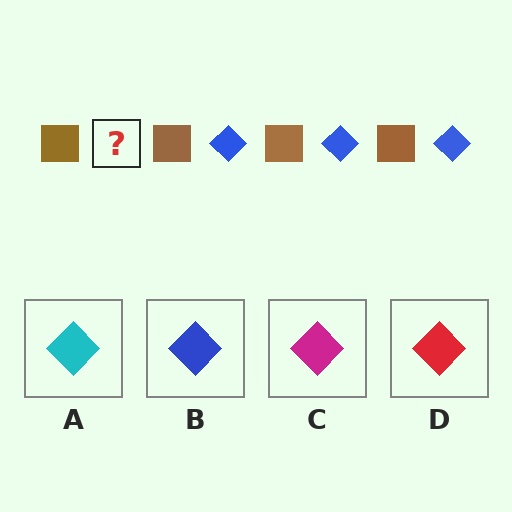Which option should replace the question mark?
Option B.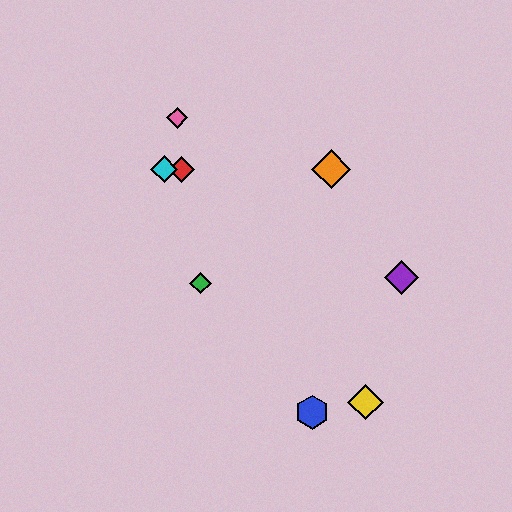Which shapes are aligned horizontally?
The red diamond, the orange diamond, the cyan diamond are aligned horizontally.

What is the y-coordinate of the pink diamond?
The pink diamond is at y≈118.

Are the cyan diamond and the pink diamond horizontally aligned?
No, the cyan diamond is at y≈169 and the pink diamond is at y≈118.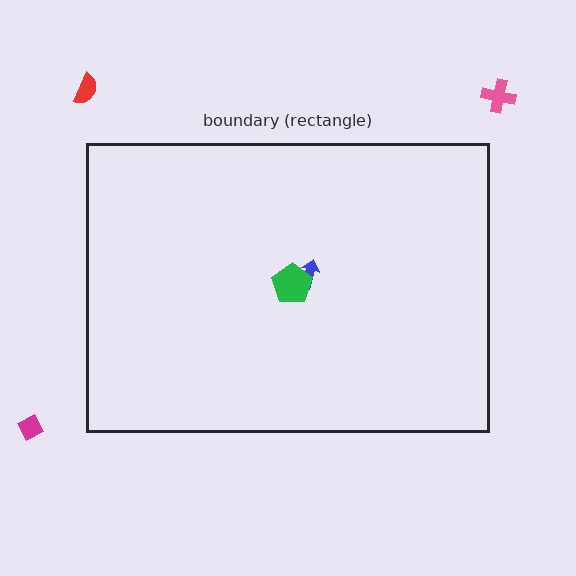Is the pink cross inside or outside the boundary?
Outside.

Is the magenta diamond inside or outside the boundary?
Outside.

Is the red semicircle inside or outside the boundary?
Outside.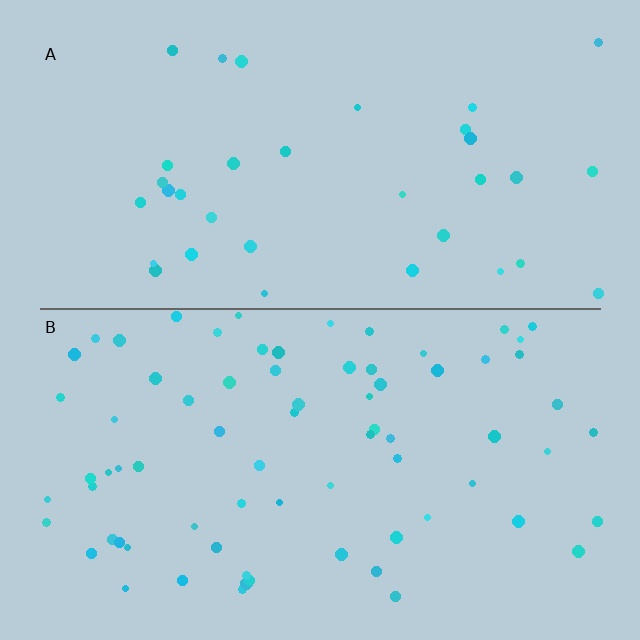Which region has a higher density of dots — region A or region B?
B (the bottom).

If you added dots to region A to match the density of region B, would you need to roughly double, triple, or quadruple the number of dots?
Approximately double.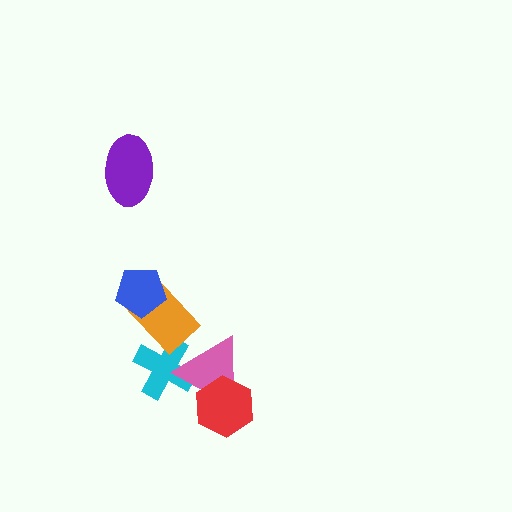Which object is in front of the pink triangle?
The red hexagon is in front of the pink triangle.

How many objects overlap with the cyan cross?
2 objects overlap with the cyan cross.